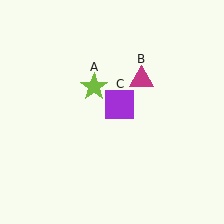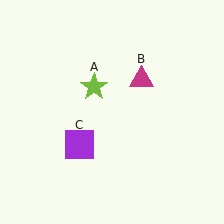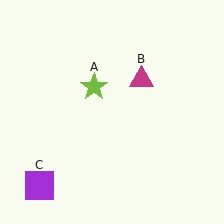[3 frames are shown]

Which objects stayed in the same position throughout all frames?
Lime star (object A) and magenta triangle (object B) remained stationary.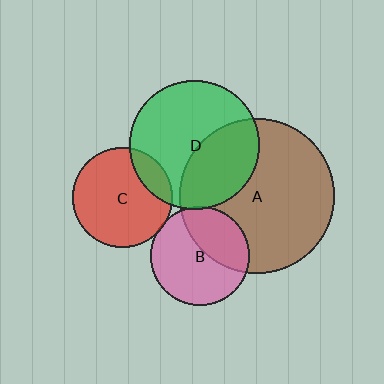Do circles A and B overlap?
Yes.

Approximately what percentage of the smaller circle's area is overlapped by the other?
Approximately 35%.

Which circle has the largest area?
Circle A (brown).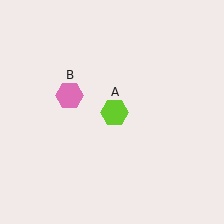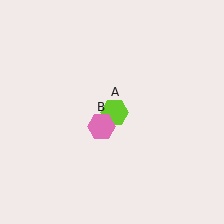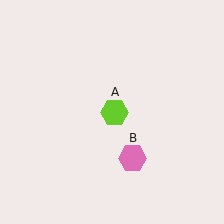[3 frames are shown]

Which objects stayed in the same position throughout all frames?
Lime hexagon (object A) remained stationary.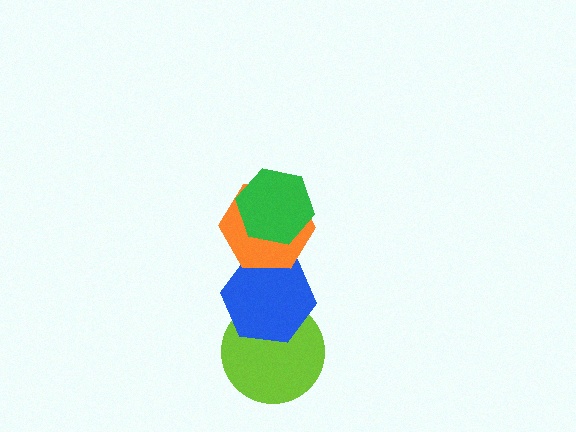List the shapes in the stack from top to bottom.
From top to bottom: the green hexagon, the orange hexagon, the blue hexagon, the lime circle.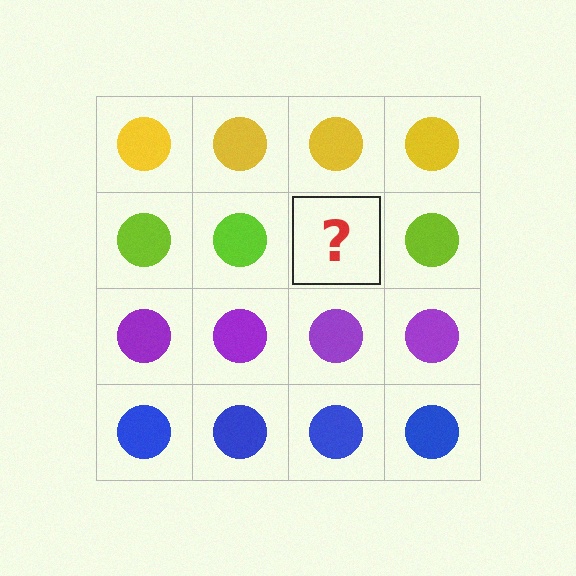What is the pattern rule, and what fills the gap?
The rule is that each row has a consistent color. The gap should be filled with a lime circle.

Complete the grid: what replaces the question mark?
The question mark should be replaced with a lime circle.